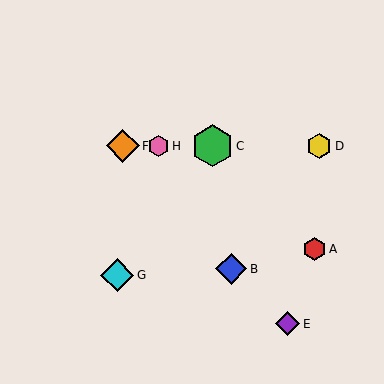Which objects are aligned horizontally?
Objects C, D, F, H are aligned horizontally.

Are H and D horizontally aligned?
Yes, both are at y≈146.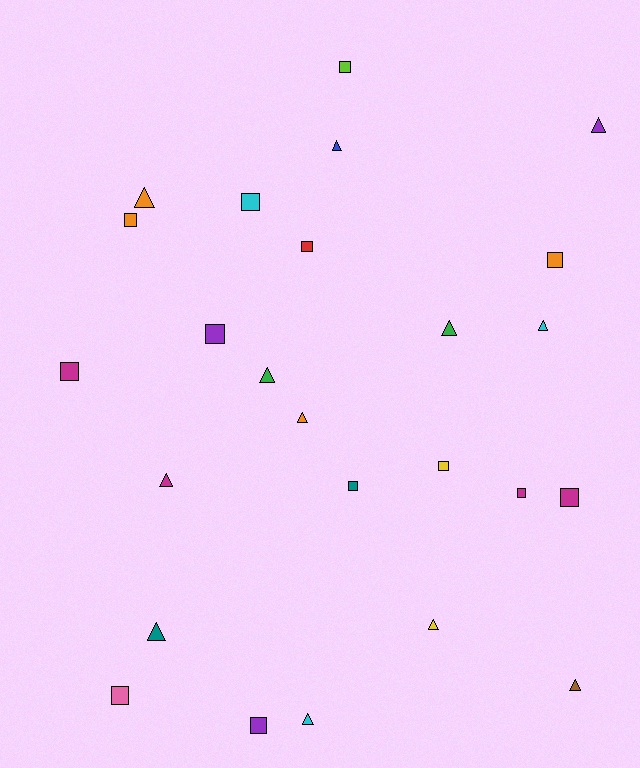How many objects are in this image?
There are 25 objects.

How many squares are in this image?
There are 13 squares.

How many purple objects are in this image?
There are 3 purple objects.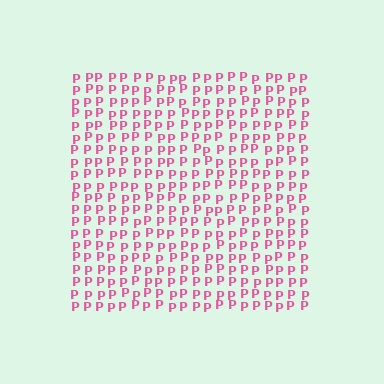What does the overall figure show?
The overall figure shows a square.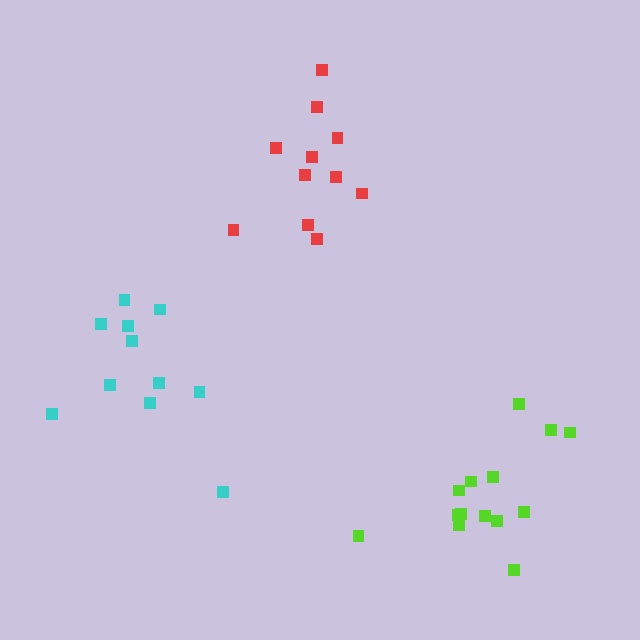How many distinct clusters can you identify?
There are 3 distinct clusters.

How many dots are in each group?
Group 1: 11 dots, Group 2: 14 dots, Group 3: 11 dots (36 total).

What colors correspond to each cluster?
The clusters are colored: cyan, lime, red.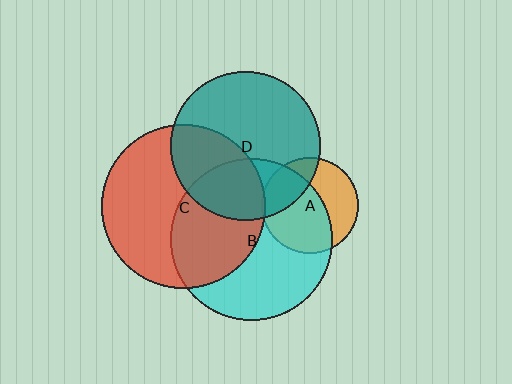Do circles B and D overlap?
Yes.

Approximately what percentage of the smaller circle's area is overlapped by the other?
Approximately 30%.